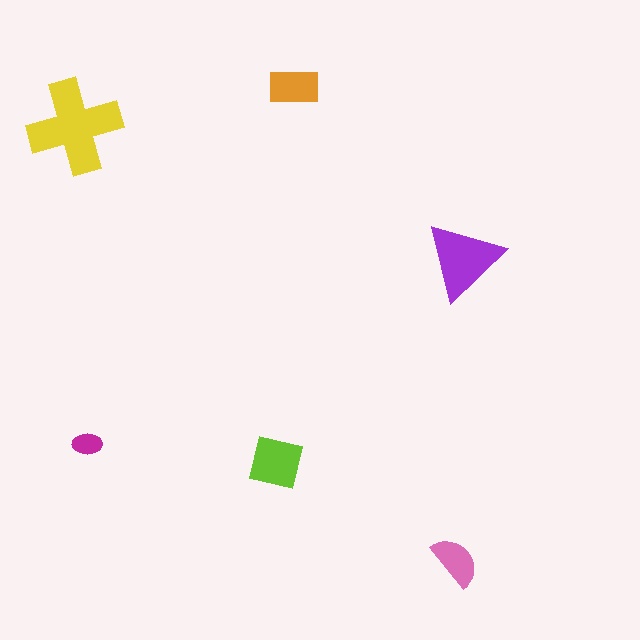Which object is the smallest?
The magenta ellipse.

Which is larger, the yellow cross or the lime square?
The yellow cross.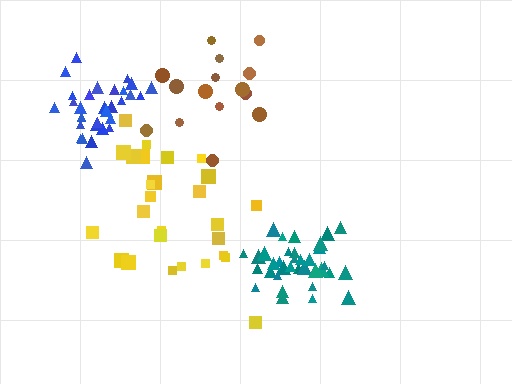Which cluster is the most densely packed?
Teal.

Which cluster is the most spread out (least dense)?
Brown.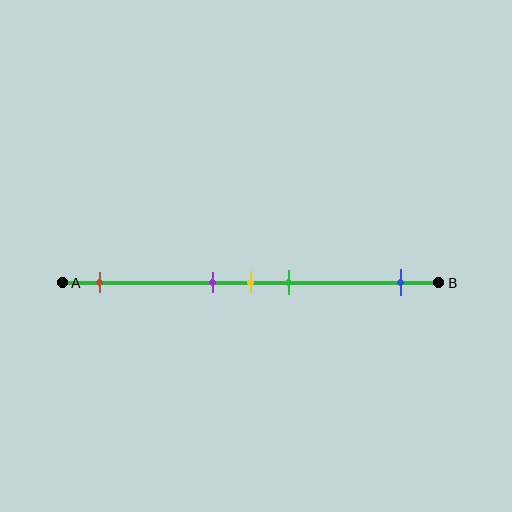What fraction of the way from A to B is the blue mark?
The blue mark is approximately 90% (0.9) of the way from A to B.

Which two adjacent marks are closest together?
The purple and yellow marks are the closest adjacent pair.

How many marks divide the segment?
There are 5 marks dividing the segment.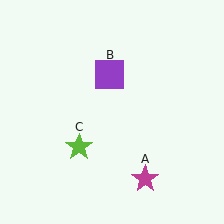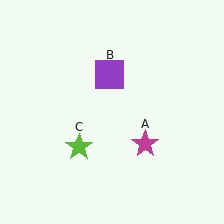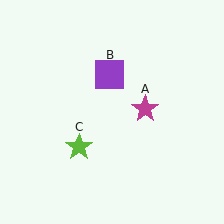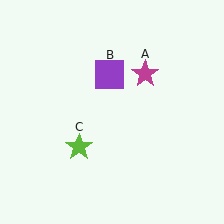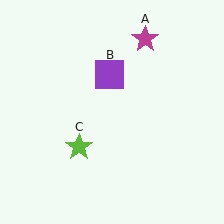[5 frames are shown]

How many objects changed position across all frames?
1 object changed position: magenta star (object A).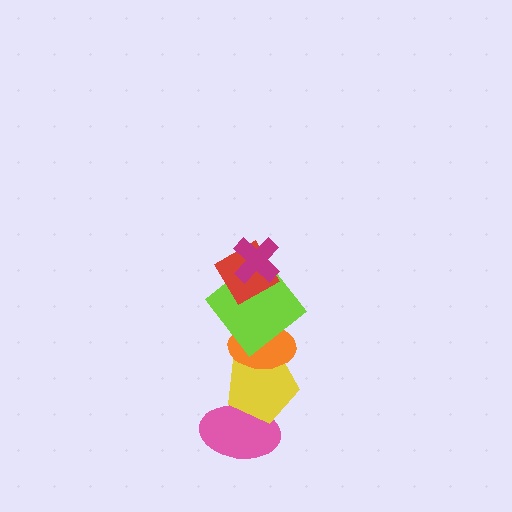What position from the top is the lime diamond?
The lime diamond is 3rd from the top.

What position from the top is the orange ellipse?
The orange ellipse is 4th from the top.